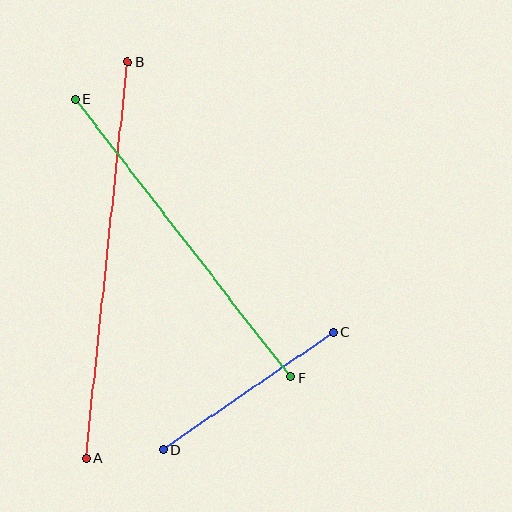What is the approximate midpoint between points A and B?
The midpoint is at approximately (107, 260) pixels.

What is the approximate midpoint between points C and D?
The midpoint is at approximately (248, 391) pixels.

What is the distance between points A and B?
The distance is approximately 398 pixels.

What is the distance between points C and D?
The distance is approximately 207 pixels.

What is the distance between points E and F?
The distance is approximately 352 pixels.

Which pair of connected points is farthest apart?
Points A and B are farthest apart.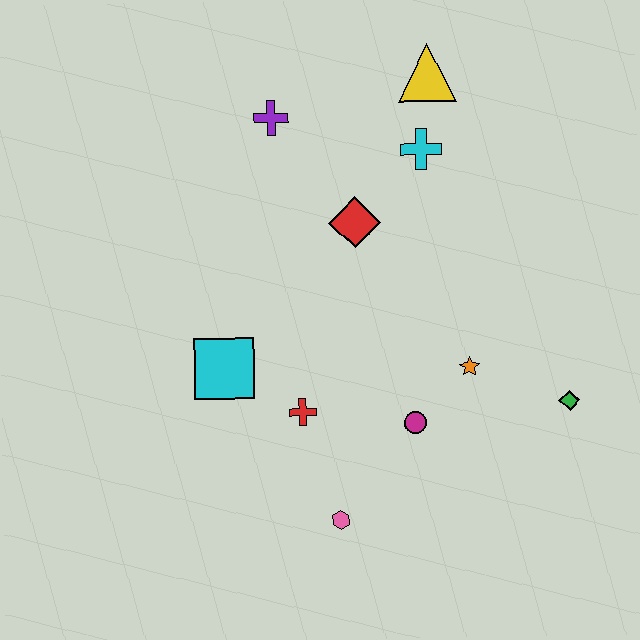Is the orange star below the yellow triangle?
Yes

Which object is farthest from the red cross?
The yellow triangle is farthest from the red cross.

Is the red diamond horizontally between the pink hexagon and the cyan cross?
Yes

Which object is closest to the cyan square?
The red cross is closest to the cyan square.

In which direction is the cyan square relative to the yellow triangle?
The cyan square is below the yellow triangle.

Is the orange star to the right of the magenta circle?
Yes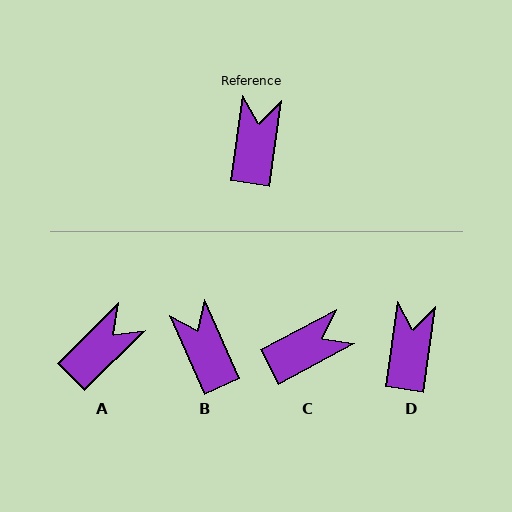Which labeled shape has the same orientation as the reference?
D.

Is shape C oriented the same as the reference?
No, it is off by about 54 degrees.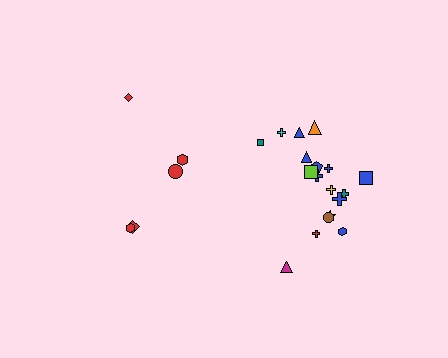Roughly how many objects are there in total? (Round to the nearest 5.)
Roughly 25 objects in total.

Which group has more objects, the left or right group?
The right group.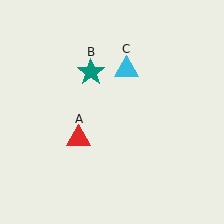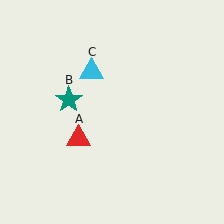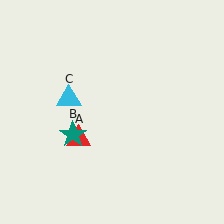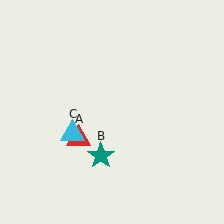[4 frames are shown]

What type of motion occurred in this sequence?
The teal star (object B), cyan triangle (object C) rotated counterclockwise around the center of the scene.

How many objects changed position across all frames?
2 objects changed position: teal star (object B), cyan triangle (object C).